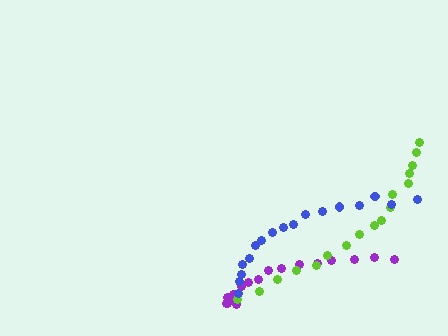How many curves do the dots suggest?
There are 3 distinct paths.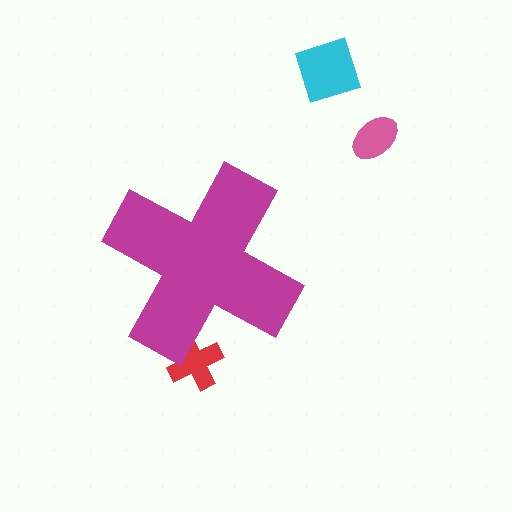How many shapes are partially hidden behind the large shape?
1 shape is partially hidden.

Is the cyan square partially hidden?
No, the cyan square is fully visible.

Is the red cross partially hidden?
Yes, the red cross is partially hidden behind the magenta cross.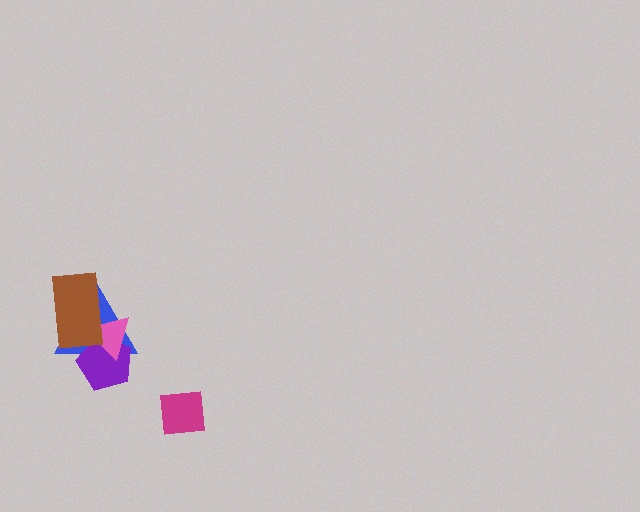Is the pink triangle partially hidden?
Yes, it is partially covered by another shape.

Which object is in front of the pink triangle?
The brown rectangle is in front of the pink triangle.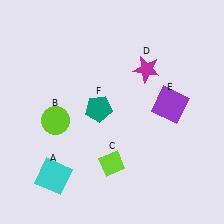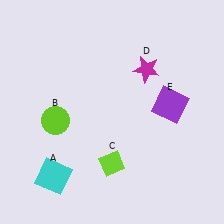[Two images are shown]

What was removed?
The teal pentagon (F) was removed in Image 2.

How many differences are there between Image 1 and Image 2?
There is 1 difference between the two images.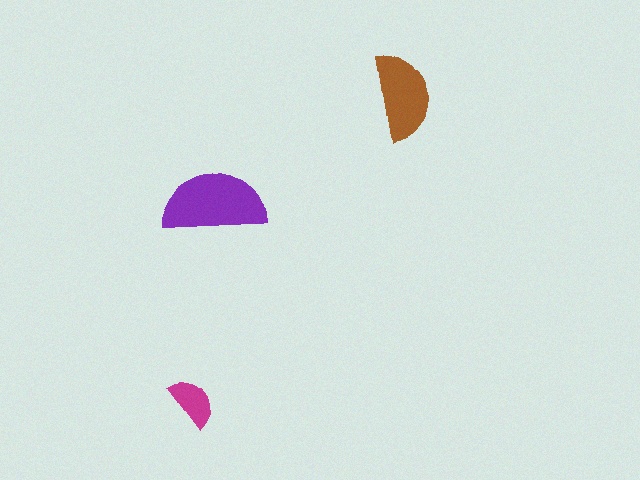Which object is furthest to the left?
The magenta semicircle is leftmost.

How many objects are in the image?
There are 3 objects in the image.